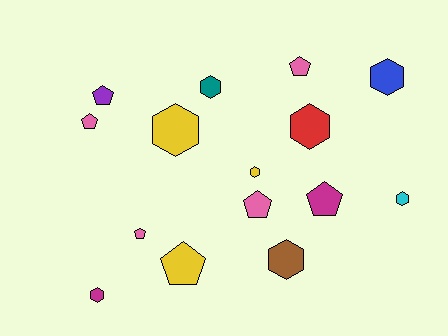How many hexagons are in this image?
There are 8 hexagons.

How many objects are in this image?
There are 15 objects.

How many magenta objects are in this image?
There are 2 magenta objects.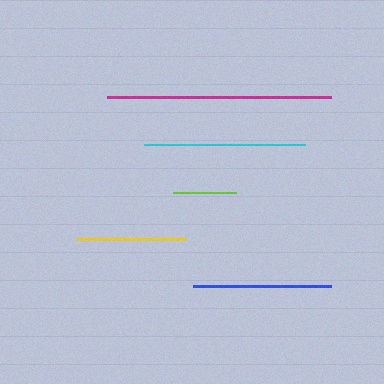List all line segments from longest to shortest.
From longest to shortest: magenta, cyan, blue, yellow, lime.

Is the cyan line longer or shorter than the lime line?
The cyan line is longer than the lime line.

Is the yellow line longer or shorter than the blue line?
The blue line is longer than the yellow line.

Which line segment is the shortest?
The lime line is the shortest at approximately 63 pixels.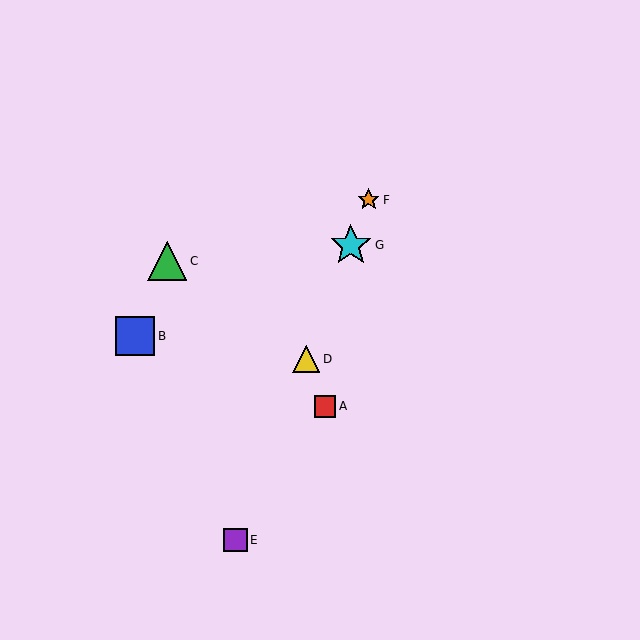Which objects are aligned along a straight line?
Objects D, E, F, G are aligned along a straight line.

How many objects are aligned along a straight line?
4 objects (D, E, F, G) are aligned along a straight line.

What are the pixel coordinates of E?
Object E is at (236, 540).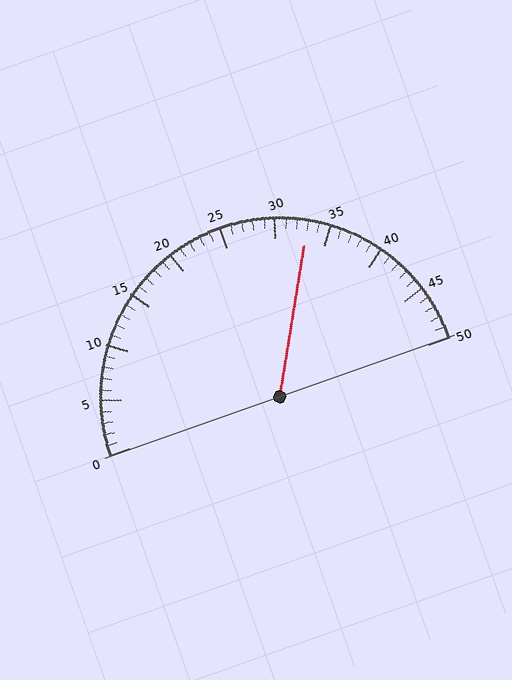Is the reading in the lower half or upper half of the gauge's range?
The reading is in the upper half of the range (0 to 50).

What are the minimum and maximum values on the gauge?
The gauge ranges from 0 to 50.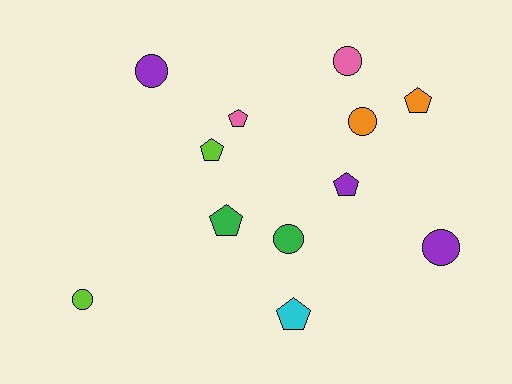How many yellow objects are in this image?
There are no yellow objects.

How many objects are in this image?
There are 12 objects.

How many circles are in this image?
There are 6 circles.